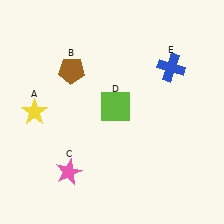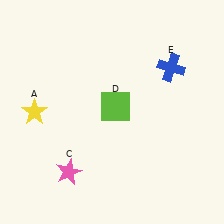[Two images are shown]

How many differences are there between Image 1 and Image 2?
There is 1 difference between the two images.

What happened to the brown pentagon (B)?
The brown pentagon (B) was removed in Image 2. It was in the top-left area of Image 1.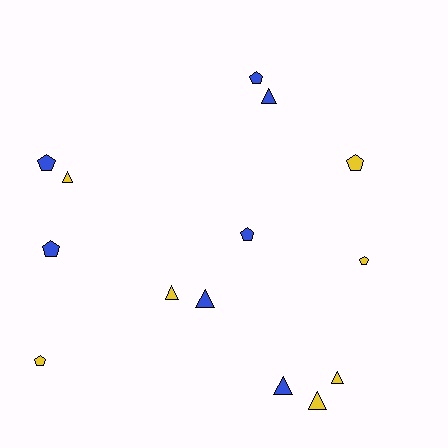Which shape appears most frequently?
Triangle, with 7 objects.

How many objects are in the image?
There are 14 objects.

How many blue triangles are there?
There are 3 blue triangles.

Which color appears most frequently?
Blue, with 7 objects.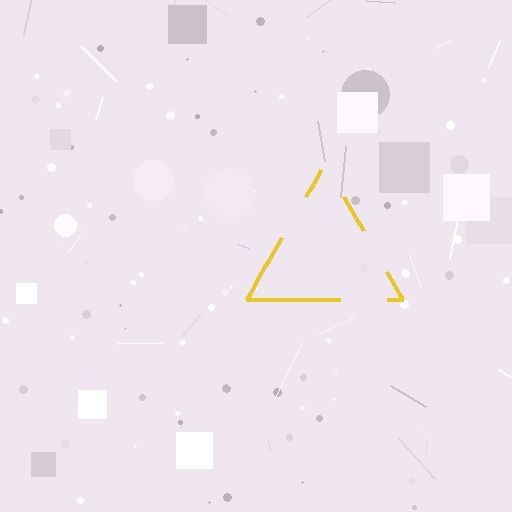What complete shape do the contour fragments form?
The contour fragments form a triangle.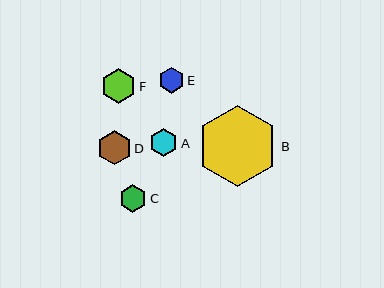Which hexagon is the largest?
Hexagon B is the largest with a size of approximately 82 pixels.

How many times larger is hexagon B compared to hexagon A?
Hexagon B is approximately 2.9 times the size of hexagon A.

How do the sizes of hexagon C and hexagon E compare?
Hexagon C and hexagon E are approximately the same size.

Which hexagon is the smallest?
Hexagon E is the smallest with a size of approximately 26 pixels.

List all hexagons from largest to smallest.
From largest to smallest: B, F, D, A, C, E.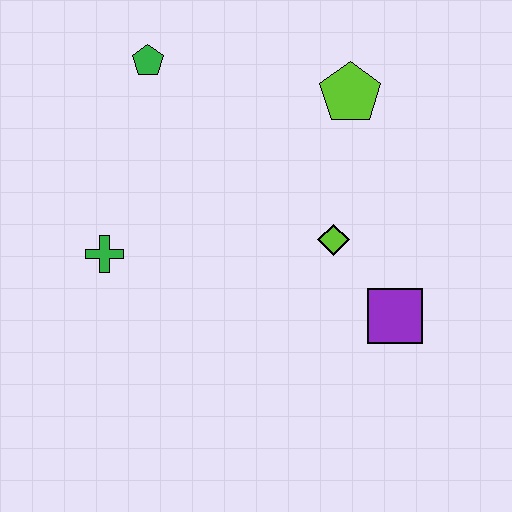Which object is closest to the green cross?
The green pentagon is closest to the green cross.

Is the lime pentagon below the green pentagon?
Yes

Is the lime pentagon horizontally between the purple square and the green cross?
Yes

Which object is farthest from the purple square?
The green pentagon is farthest from the purple square.